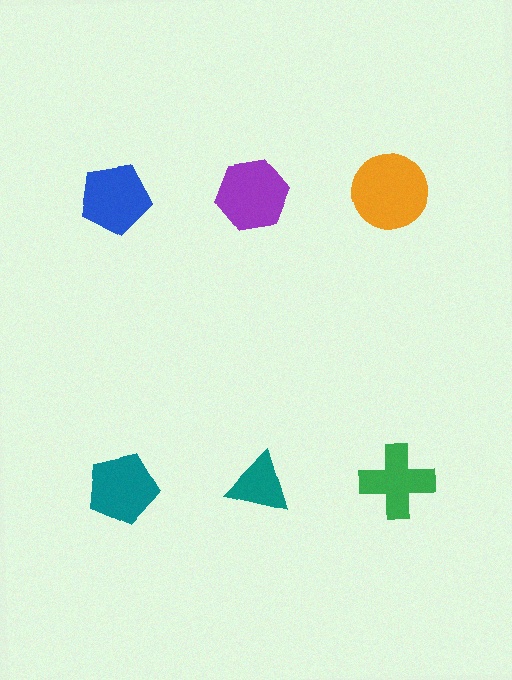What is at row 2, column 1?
A teal pentagon.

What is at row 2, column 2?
A teal triangle.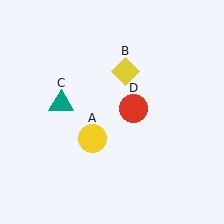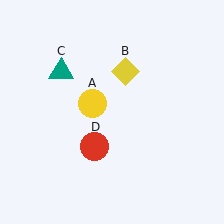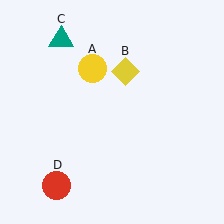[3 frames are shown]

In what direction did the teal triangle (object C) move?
The teal triangle (object C) moved up.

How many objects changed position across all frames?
3 objects changed position: yellow circle (object A), teal triangle (object C), red circle (object D).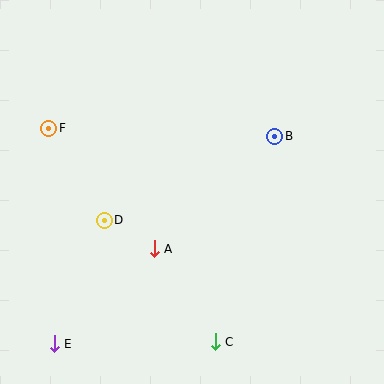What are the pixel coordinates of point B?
Point B is at (275, 136).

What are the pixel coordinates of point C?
Point C is at (215, 342).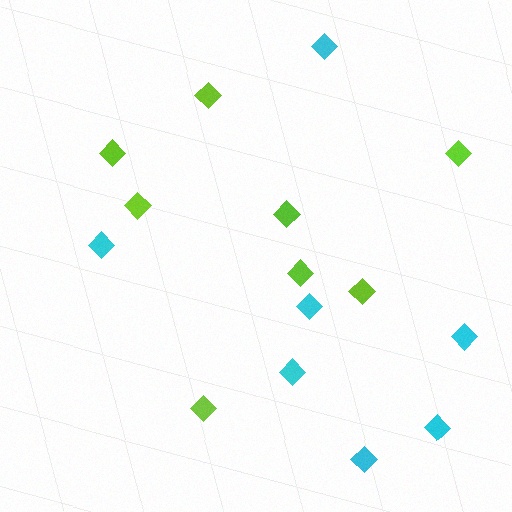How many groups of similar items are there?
There are 2 groups: one group of lime diamonds (8) and one group of cyan diamonds (7).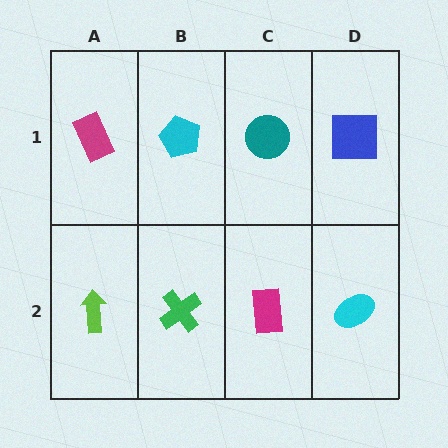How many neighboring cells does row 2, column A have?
2.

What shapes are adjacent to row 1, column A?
A lime arrow (row 2, column A), a cyan pentagon (row 1, column B).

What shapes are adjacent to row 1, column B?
A green cross (row 2, column B), a magenta rectangle (row 1, column A), a teal circle (row 1, column C).